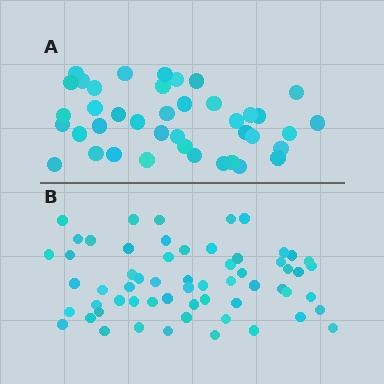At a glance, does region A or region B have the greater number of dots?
Region B (the bottom region) has more dots.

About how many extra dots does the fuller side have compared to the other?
Region B has approximately 20 more dots than region A.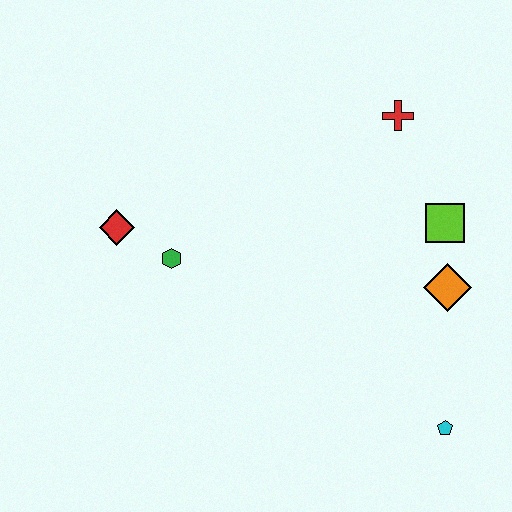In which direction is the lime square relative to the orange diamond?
The lime square is above the orange diamond.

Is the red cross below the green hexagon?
No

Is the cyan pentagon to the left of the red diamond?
No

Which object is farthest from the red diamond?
The cyan pentagon is farthest from the red diamond.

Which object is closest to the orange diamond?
The lime square is closest to the orange diamond.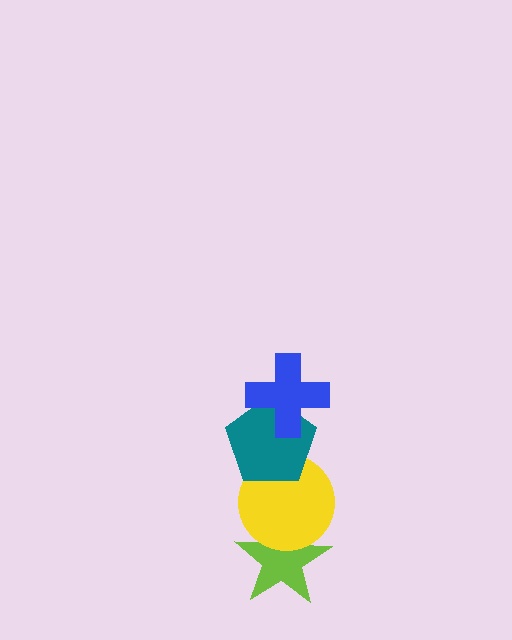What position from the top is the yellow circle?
The yellow circle is 3rd from the top.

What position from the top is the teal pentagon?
The teal pentagon is 2nd from the top.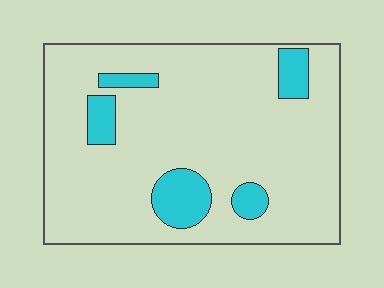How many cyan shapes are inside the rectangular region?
5.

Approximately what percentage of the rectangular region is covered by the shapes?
Approximately 15%.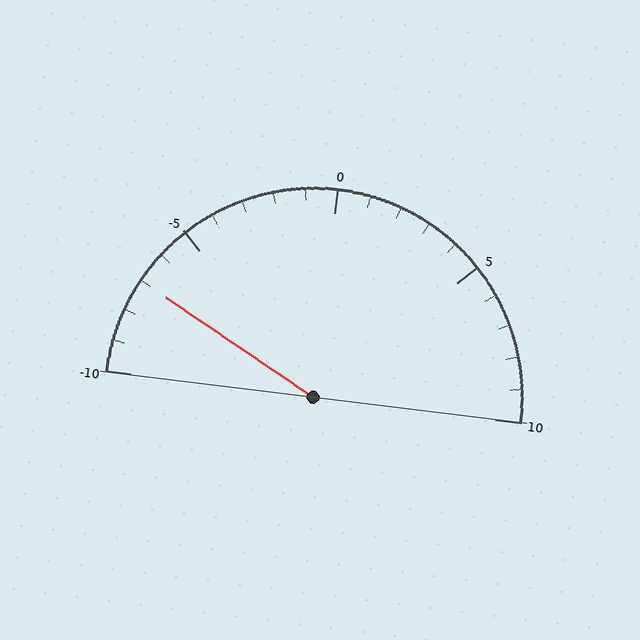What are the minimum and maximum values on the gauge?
The gauge ranges from -10 to 10.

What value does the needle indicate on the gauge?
The needle indicates approximately -7.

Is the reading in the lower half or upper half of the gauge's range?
The reading is in the lower half of the range (-10 to 10).